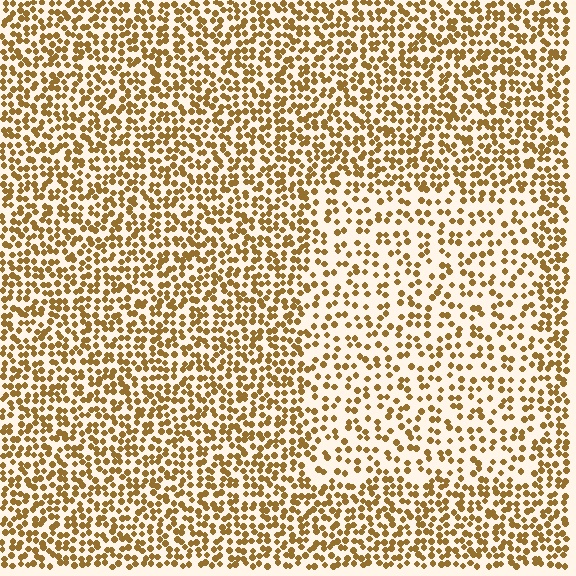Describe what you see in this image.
The image contains small brown elements arranged at two different densities. A rectangle-shaped region is visible where the elements are less densely packed than the surrounding area.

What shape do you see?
I see a rectangle.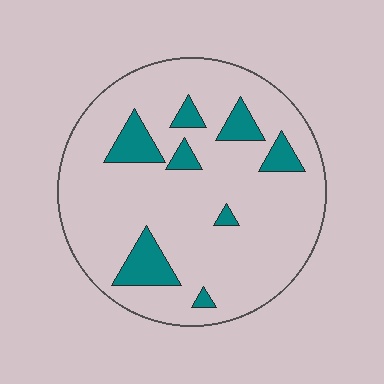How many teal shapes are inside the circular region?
8.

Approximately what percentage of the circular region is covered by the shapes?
Approximately 15%.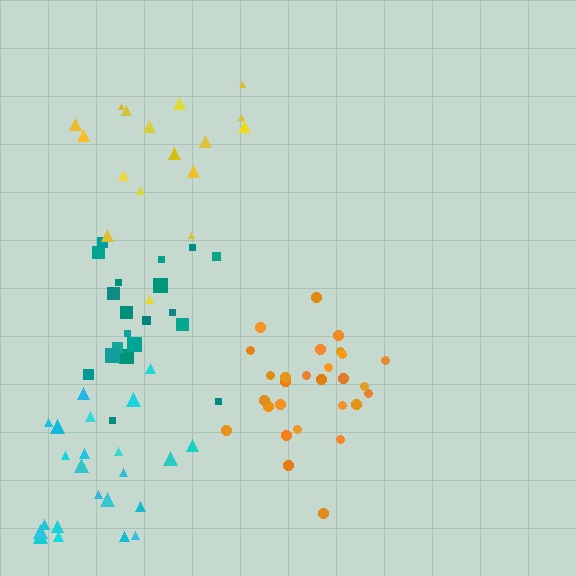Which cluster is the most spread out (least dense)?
Yellow.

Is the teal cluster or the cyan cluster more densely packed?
Teal.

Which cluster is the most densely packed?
Orange.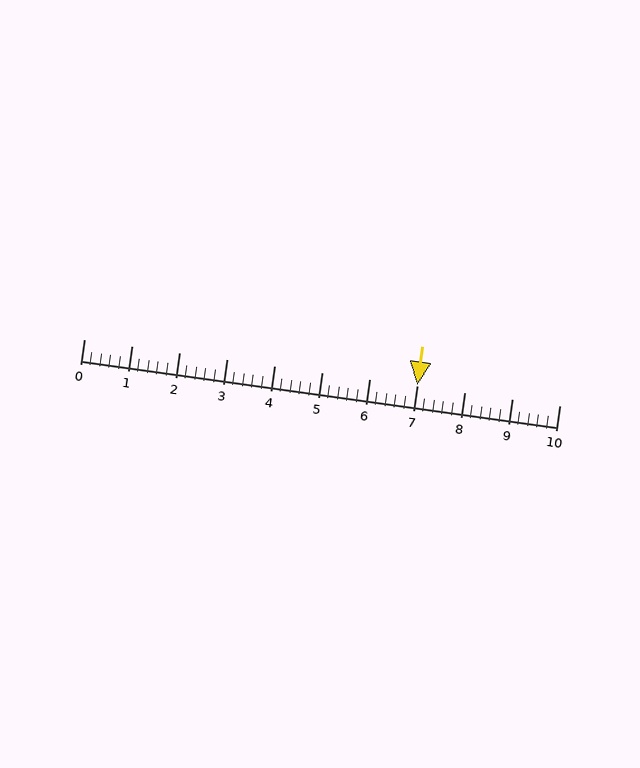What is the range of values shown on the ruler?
The ruler shows values from 0 to 10.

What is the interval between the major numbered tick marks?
The major tick marks are spaced 1 units apart.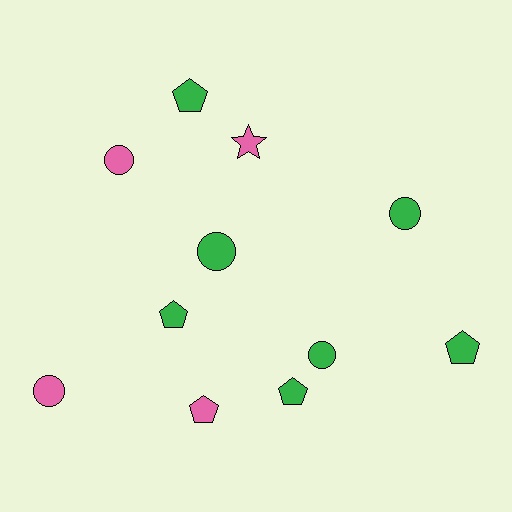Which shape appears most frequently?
Circle, with 5 objects.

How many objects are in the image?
There are 11 objects.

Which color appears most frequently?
Green, with 7 objects.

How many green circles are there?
There are 3 green circles.